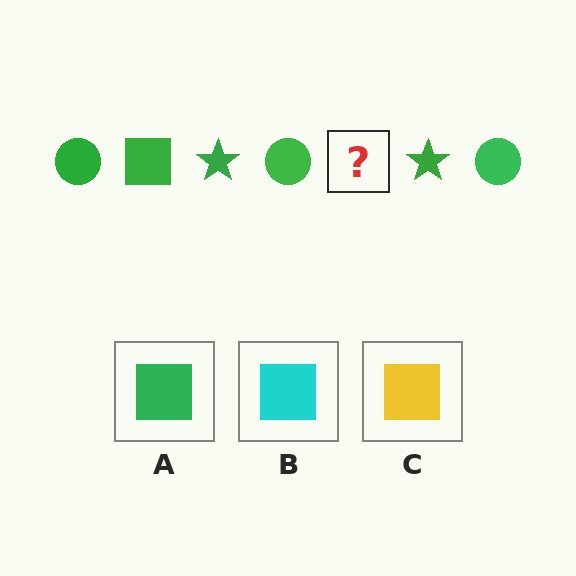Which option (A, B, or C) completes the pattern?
A.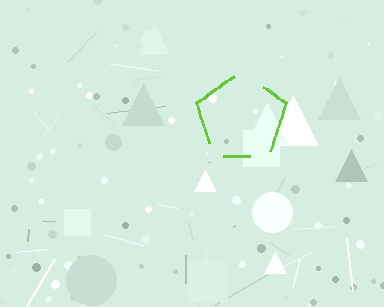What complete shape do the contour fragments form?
The contour fragments form a pentagon.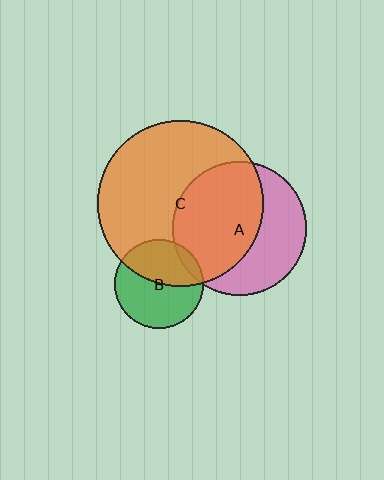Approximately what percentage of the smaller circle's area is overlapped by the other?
Approximately 60%.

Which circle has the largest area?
Circle C (orange).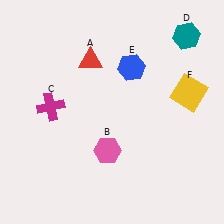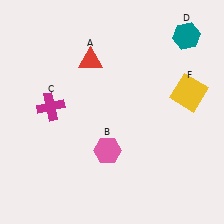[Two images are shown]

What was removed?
The blue hexagon (E) was removed in Image 2.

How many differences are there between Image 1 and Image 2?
There is 1 difference between the two images.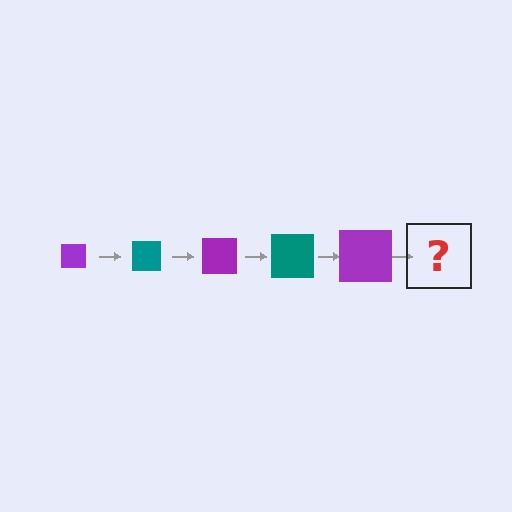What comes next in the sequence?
The next element should be a teal square, larger than the previous one.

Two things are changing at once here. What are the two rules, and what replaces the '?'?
The two rules are that the square grows larger each step and the color cycles through purple and teal. The '?' should be a teal square, larger than the previous one.